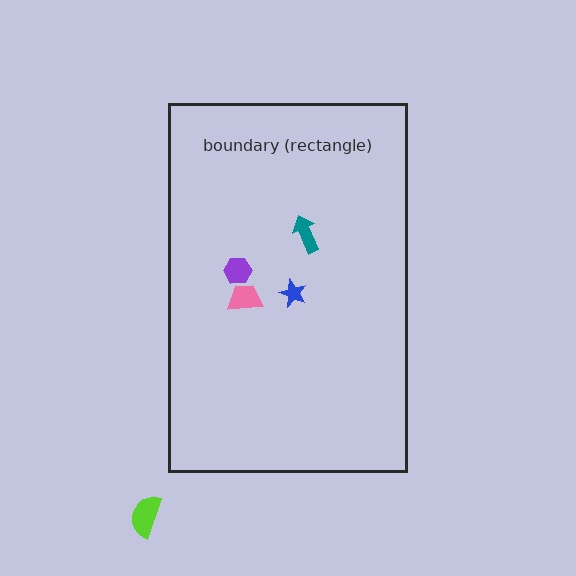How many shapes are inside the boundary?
4 inside, 1 outside.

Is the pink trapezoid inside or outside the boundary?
Inside.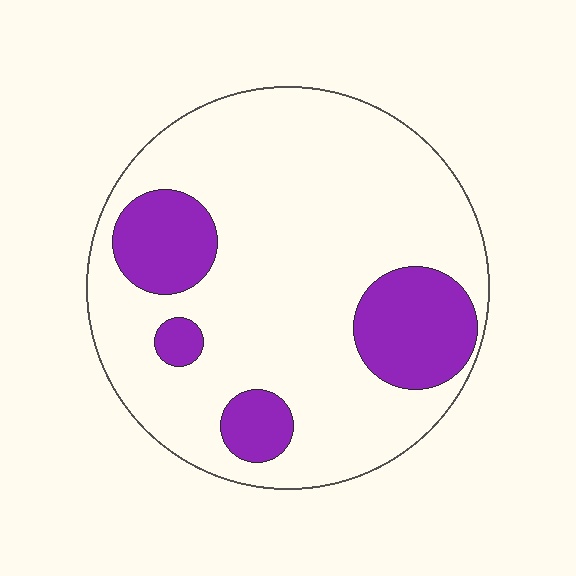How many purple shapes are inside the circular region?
4.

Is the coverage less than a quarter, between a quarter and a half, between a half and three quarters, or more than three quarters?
Less than a quarter.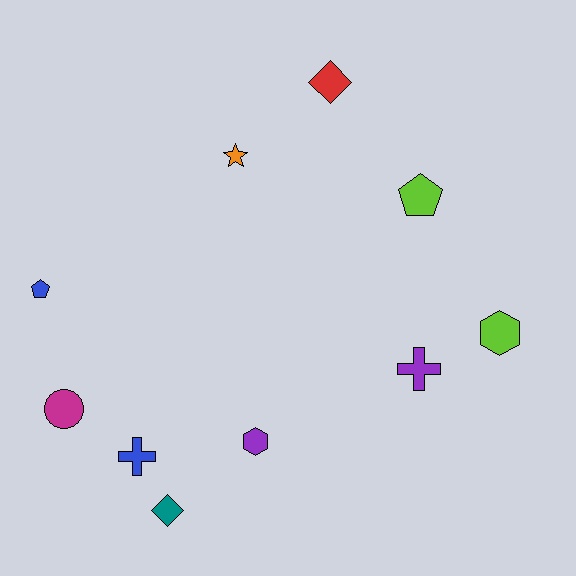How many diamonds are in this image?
There are 2 diamonds.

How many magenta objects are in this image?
There is 1 magenta object.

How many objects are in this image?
There are 10 objects.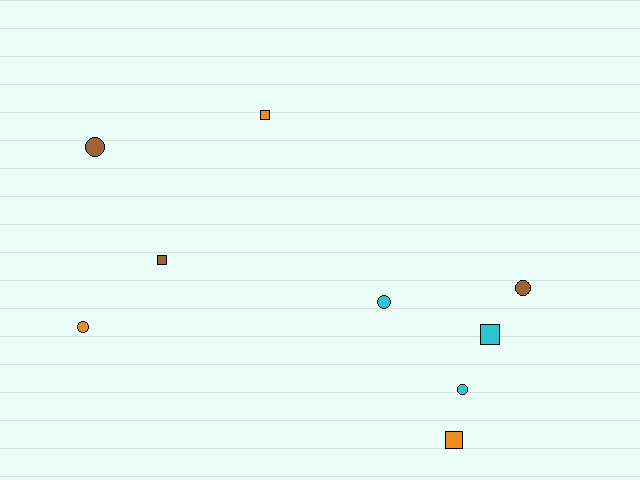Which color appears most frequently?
Cyan, with 3 objects.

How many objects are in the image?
There are 9 objects.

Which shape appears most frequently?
Circle, with 5 objects.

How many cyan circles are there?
There are 2 cyan circles.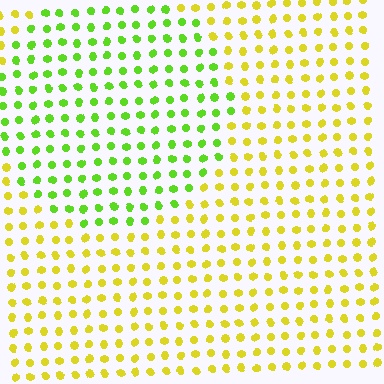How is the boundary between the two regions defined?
The boundary is defined purely by a slight shift in hue (about 43 degrees). Spacing, size, and orientation are identical on both sides.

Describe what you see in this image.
The image is filled with small yellow elements in a uniform arrangement. A circle-shaped region is visible where the elements are tinted to a slightly different hue, forming a subtle color boundary.